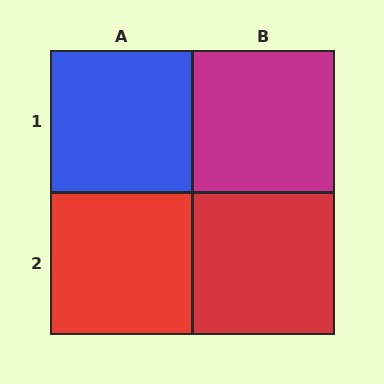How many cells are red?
2 cells are red.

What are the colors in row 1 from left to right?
Blue, magenta.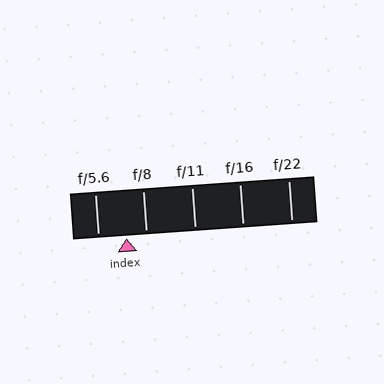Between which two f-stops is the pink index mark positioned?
The index mark is between f/5.6 and f/8.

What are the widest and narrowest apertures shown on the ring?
The widest aperture shown is f/5.6 and the narrowest is f/22.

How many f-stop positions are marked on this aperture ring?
There are 5 f-stop positions marked.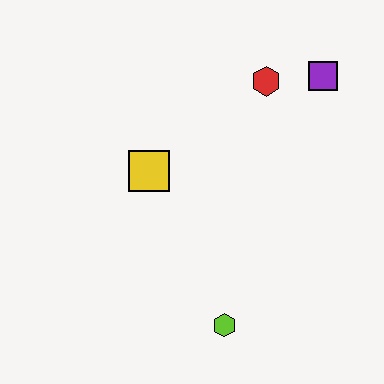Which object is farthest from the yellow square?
The purple square is farthest from the yellow square.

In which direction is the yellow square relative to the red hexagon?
The yellow square is to the left of the red hexagon.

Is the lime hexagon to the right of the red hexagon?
No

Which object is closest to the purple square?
The red hexagon is closest to the purple square.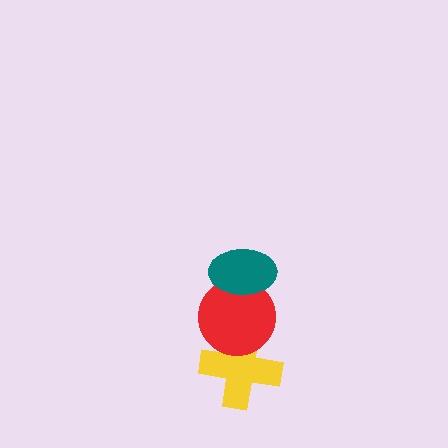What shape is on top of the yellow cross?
The red circle is on top of the yellow cross.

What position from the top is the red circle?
The red circle is 2nd from the top.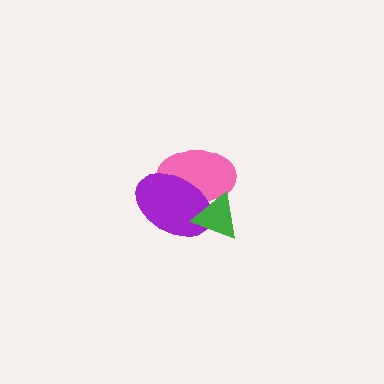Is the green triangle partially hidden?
No, no other shape covers it.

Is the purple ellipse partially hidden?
Yes, it is partially covered by another shape.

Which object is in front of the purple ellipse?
The green triangle is in front of the purple ellipse.